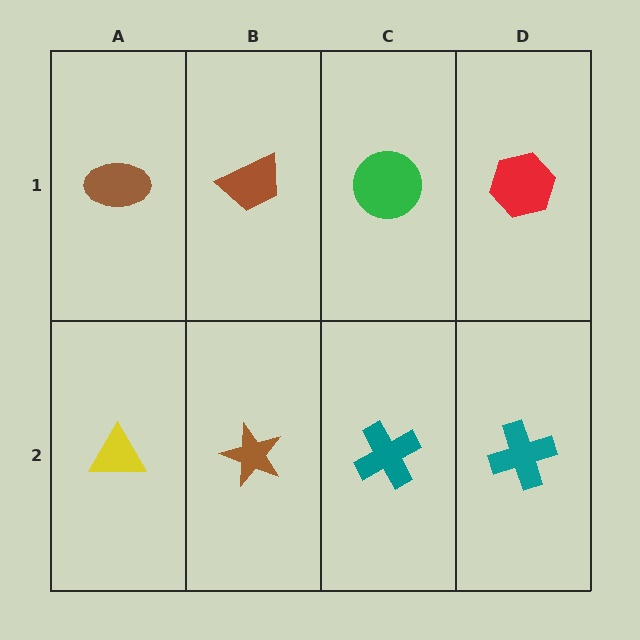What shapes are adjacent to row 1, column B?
A brown star (row 2, column B), a brown ellipse (row 1, column A), a green circle (row 1, column C).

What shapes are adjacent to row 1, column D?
A teal cross (row 2, column D), a green circle (row 1, column C).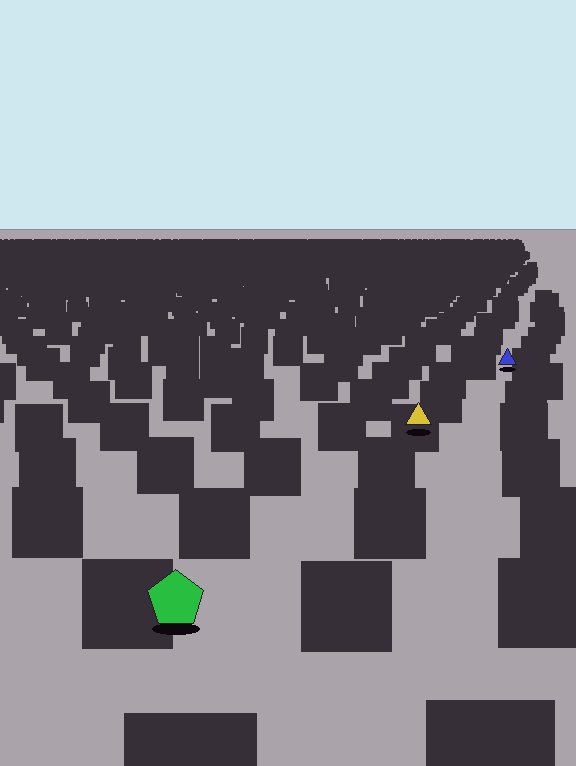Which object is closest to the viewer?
The green pentagon is closest. The texture marks near it are larger and more spread out.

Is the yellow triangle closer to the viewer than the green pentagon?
No. The green pentagon is closer — you can tell from the texture gradient: the ground texture is coarser near it.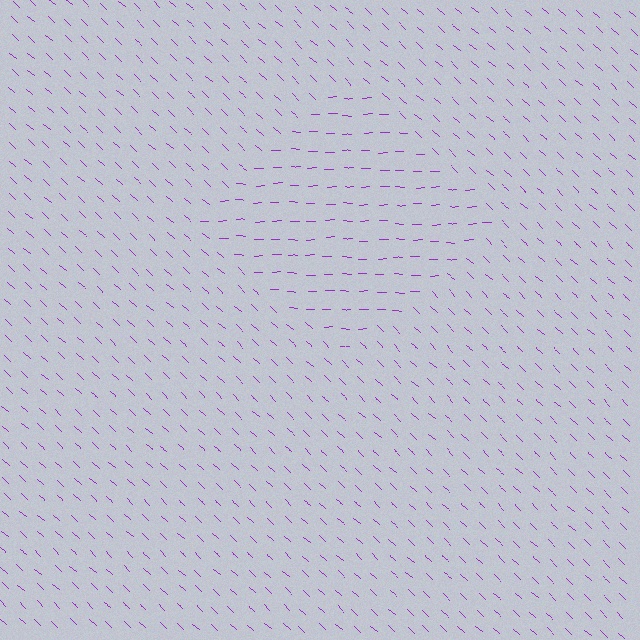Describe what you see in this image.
The image is filled with small purple line segments. A diamond region in the image has lines oriented differently from the surrounding lines, creating a visible texture boundary.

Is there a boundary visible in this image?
Yes, there is a texture boundary formed by a change in line orientation.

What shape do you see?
I see a diamond.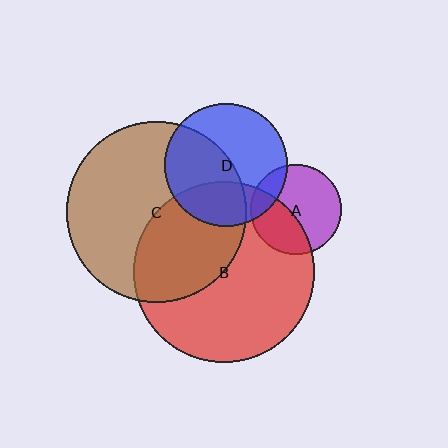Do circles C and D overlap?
Yes.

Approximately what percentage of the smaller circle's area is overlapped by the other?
Approximately 50%.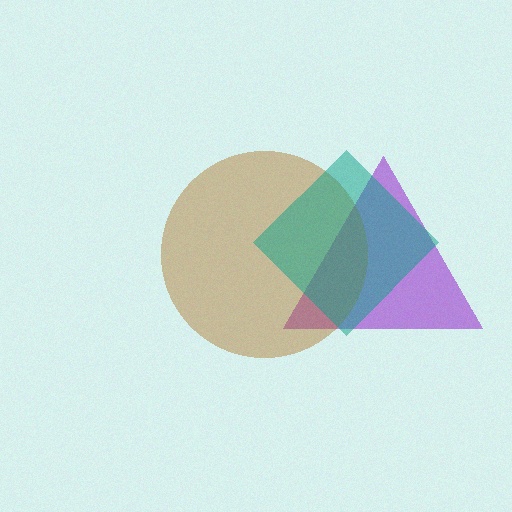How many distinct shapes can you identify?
There are 3 distinct shapes: a purple triangle, a brown circle, a teal diamond.